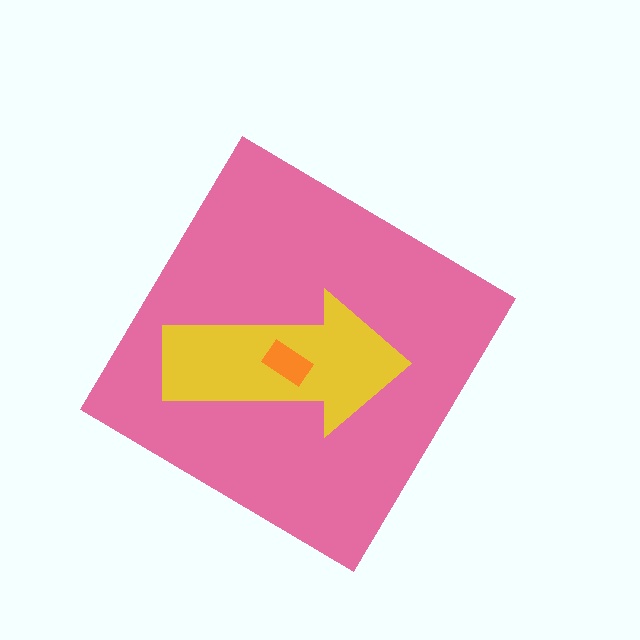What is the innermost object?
The orange rectangle.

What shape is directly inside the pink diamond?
The yellow arrow.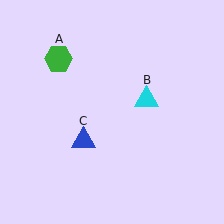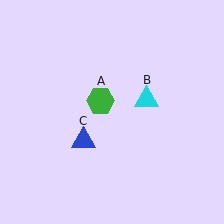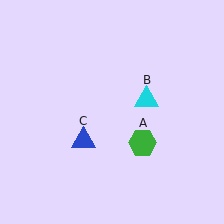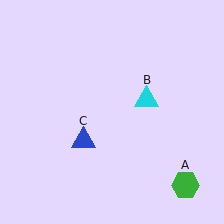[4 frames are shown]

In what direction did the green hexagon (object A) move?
The green hexagon (object A) moved down and to the right.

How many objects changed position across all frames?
1 object changed position: green hexagon (object A).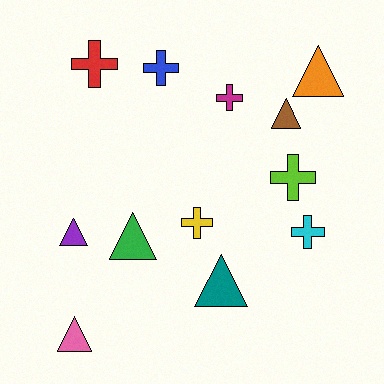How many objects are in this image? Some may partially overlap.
There are 12 objects.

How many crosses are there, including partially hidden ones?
There are 6 crosses.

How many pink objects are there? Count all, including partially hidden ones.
There is 1 pink object.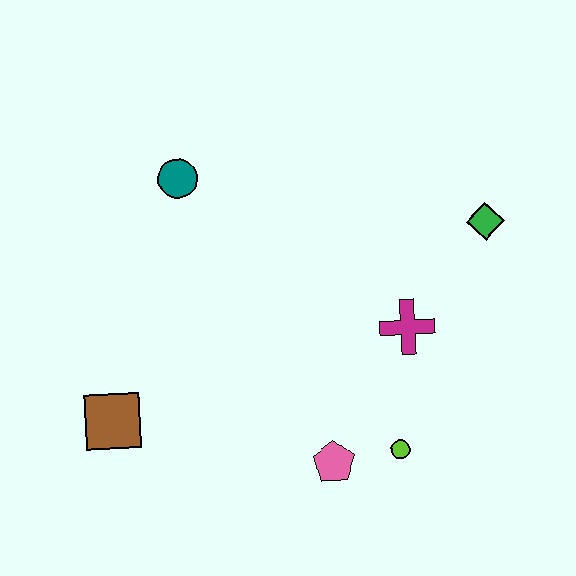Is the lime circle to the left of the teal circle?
No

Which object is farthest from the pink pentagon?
The teal circle is farthest from the pink pentagon.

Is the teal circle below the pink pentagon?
No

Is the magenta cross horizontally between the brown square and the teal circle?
No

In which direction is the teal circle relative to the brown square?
The teal circle is above the brown square.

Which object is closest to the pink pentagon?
The lime circle is closest to the pink pentagon.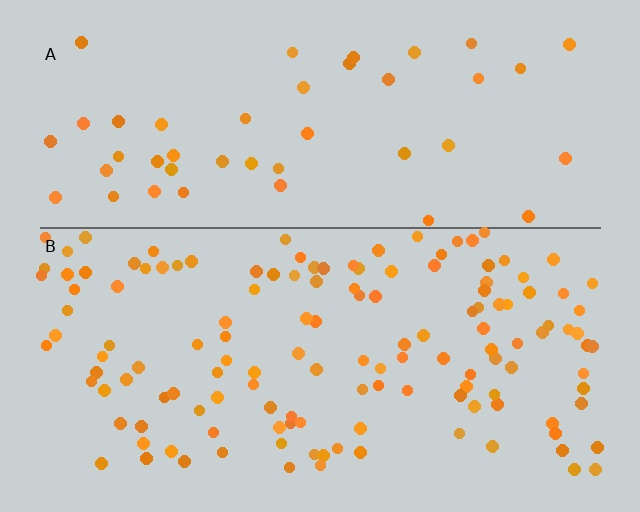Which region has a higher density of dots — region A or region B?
B (the bottom).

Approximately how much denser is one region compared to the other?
Approximately 2.9× — region B over region A.